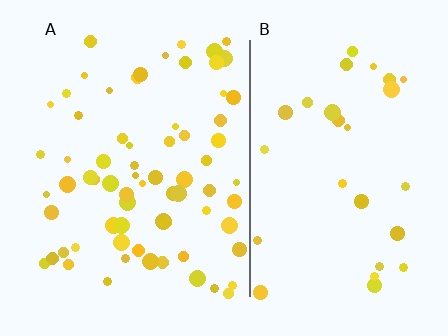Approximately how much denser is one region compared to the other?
Approximately 2.4× — region A over region B.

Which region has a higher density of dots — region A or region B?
A (the left).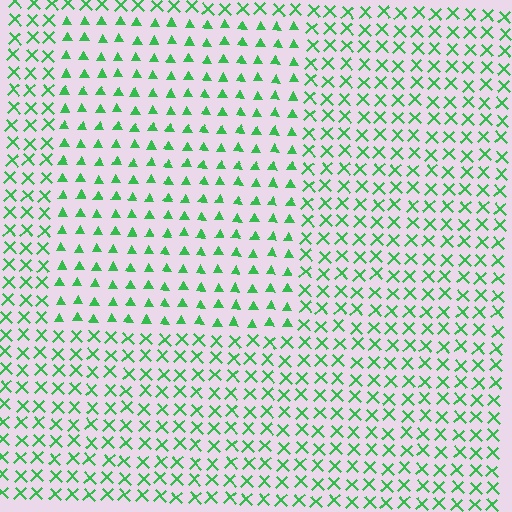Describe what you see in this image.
The image is filled with small green elements arranged in a uniform grid. A rectangle-shaped region contains triangles, while the surrounding area contains X marks. The boundary is defined purely by the change in element shape.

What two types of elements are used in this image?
The image uses triangles inside the rectangle region and X marks outside it.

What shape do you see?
I see a rectangle.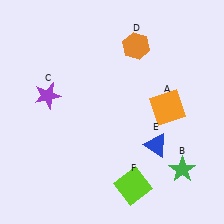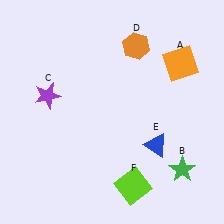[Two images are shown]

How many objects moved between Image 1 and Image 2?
1 object moved between the two images.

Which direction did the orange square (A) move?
The orange square (A) moved up.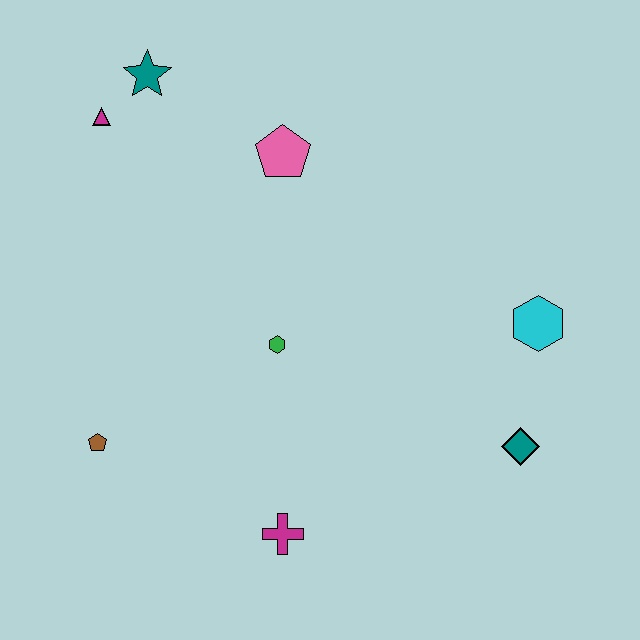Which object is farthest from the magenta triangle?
The teal diamond is farthest from the magenta triangle.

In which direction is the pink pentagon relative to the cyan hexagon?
The pink pentagon is to the left of the cyan hexagon.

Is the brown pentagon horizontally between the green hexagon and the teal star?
No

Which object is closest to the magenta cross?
The green hexagon is closest to the magenta cross.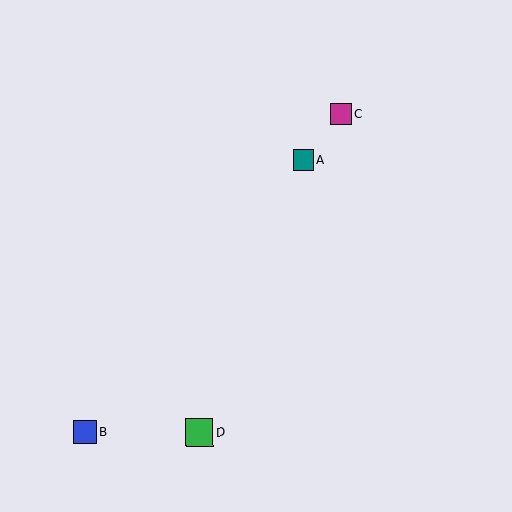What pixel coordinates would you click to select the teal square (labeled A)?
Click at (303, 160) to select the teal square A.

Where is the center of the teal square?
The center of the teal square is at (303, 160).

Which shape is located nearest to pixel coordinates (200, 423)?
The green square (labeled D) at (199, 432) is nearest to that location.